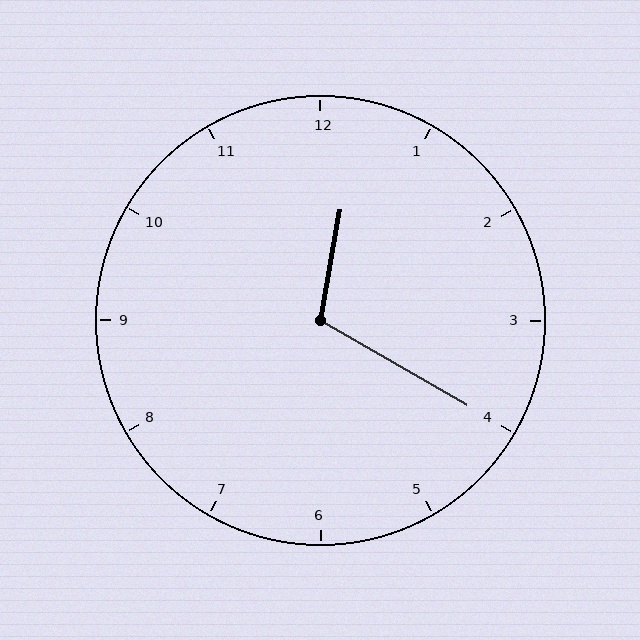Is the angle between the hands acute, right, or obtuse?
It is obtuse.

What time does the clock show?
12:20.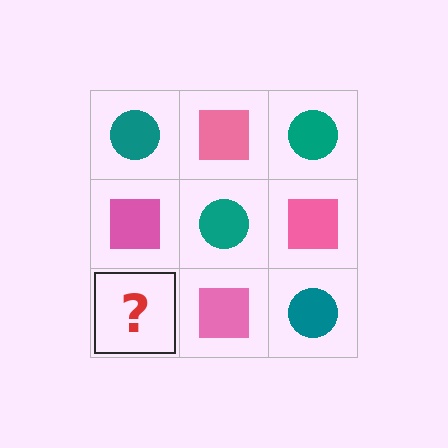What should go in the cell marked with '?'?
The missing cell should contain a teal circle.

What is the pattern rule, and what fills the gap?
The rule is that it alternates teal circle and pink square in a checkerboard pattern. The gap should be filled with a teal circle.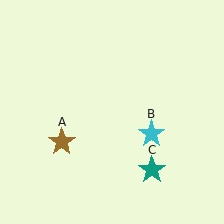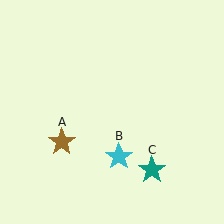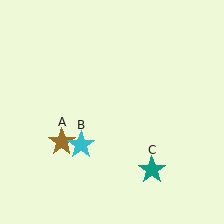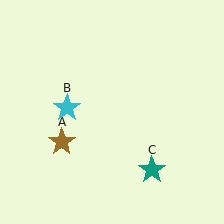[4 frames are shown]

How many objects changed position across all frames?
1 object changed position: cyan star (object B).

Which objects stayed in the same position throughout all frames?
Brown star (object A) and teal star (object C) remained stationary.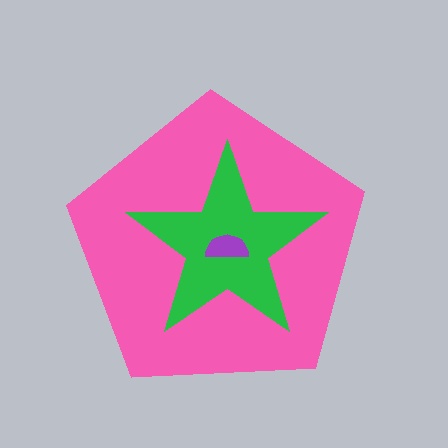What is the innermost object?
The purple semicircle.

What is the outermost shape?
The pink pentagon.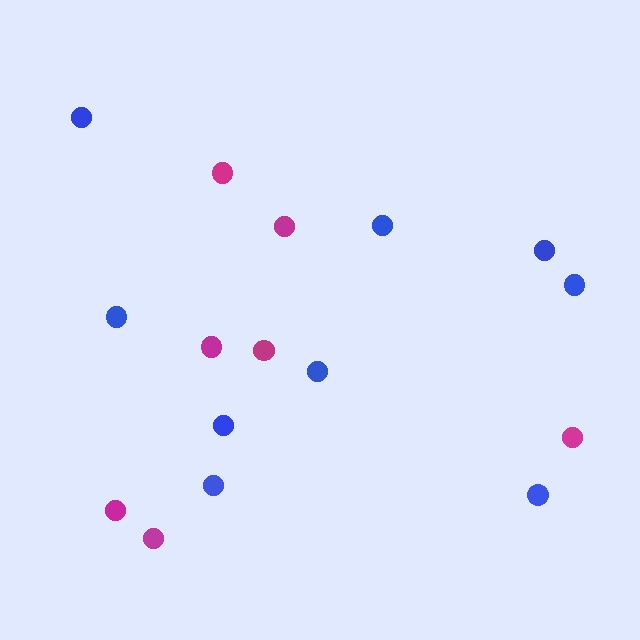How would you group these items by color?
There are 2 groups: one group of blue circles (9) and one group of magenta circles (7).